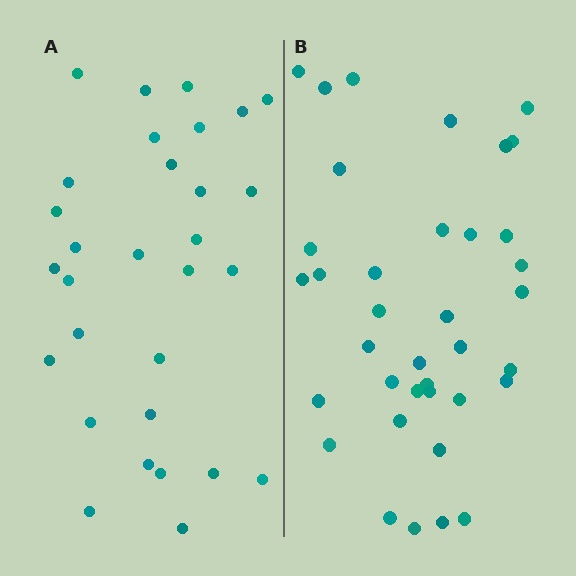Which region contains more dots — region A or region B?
Region B (the right region) has more dots.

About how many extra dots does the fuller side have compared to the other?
Region B has roughly 8 or so more dots than region A.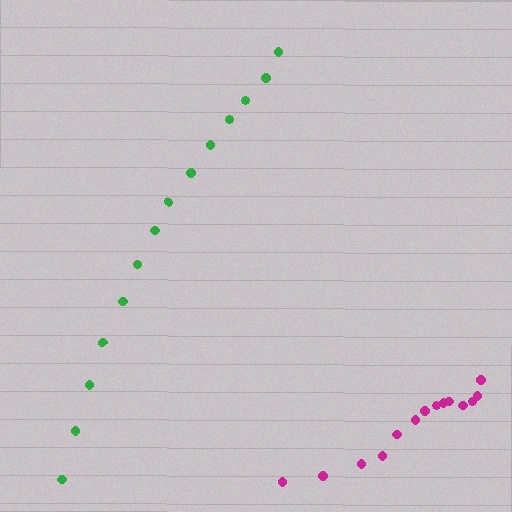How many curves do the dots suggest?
There are 2 distinct paths.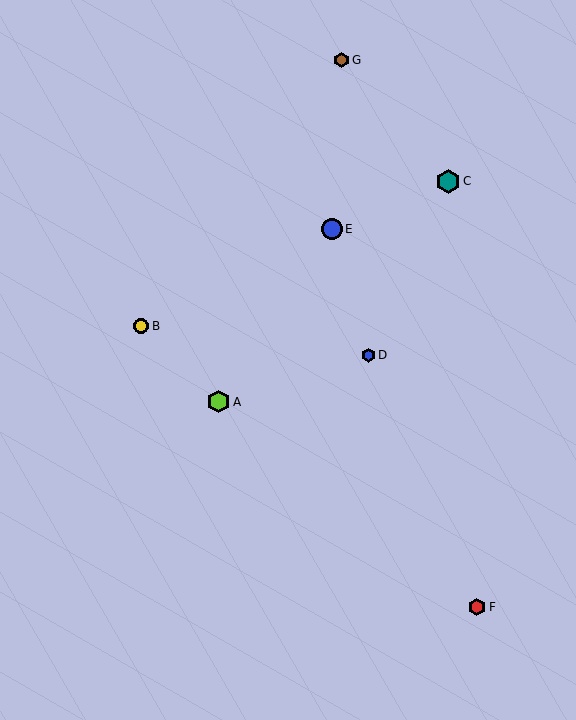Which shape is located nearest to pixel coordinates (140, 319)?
The yellow circle (labeled B) at (141, 326) is nearest to that location.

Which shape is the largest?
The teal hexagon (labeled C) is the largest.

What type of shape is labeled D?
Shape D is a blue hexagon.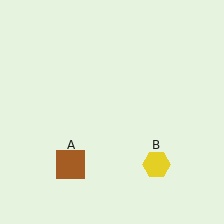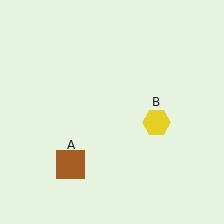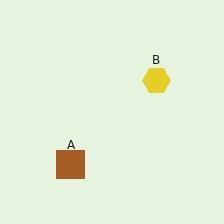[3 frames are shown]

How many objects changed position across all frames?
1 object changed position: yellow hexagon (object B).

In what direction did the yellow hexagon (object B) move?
The yellow hexagon (object B) moved up.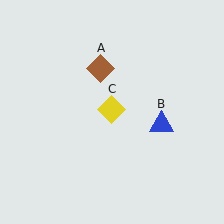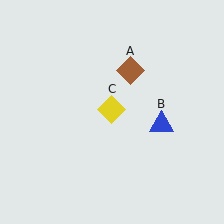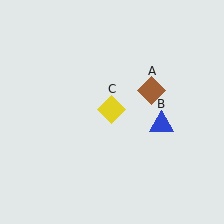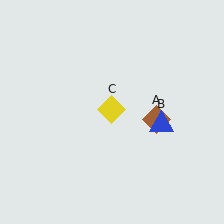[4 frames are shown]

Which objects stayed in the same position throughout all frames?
Blue triangle (object B) and yellow diamond (object C) remained stationary.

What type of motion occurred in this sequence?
The brown diamond (object A) rotated clockwise around the center of the scene.